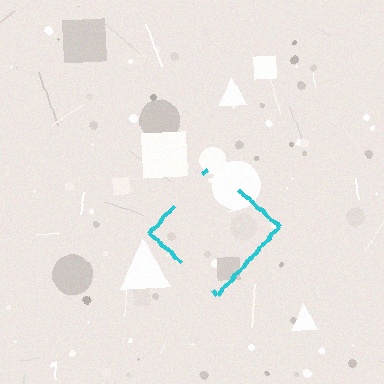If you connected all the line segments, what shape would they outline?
They would outline a diamond.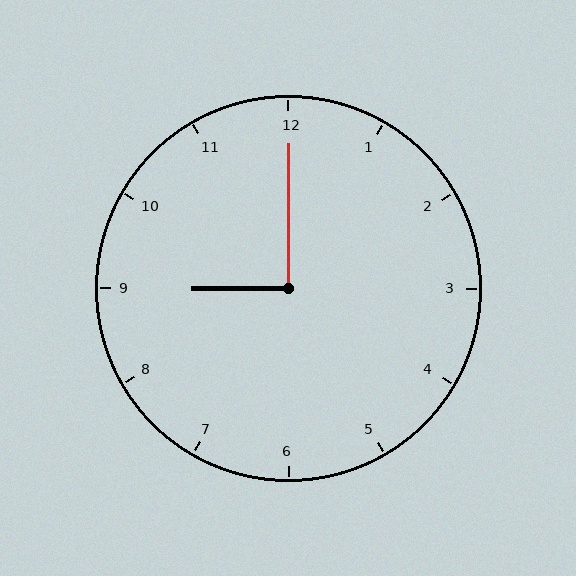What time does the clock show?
9:00.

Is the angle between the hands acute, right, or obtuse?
It is right.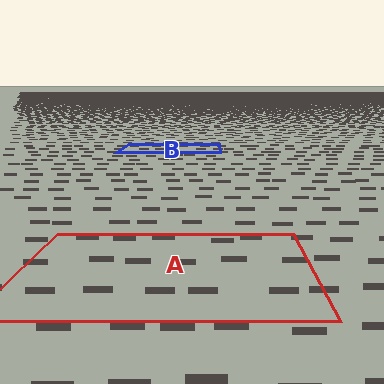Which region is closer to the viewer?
Region A is closer. The texture elements there are larger and more spread out.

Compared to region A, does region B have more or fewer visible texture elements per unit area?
Region B has more texture elements per unit area — they are packed more densely because it is farther away.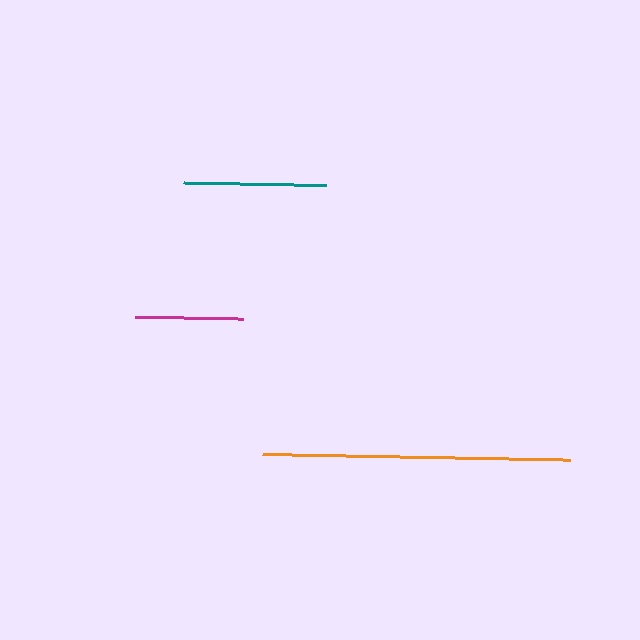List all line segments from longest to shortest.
From longest to shortest: orange, teal, magenta.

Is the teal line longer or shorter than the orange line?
The orange line is longer than the teal line.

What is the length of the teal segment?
The teal segment is approximately 143 pixels long.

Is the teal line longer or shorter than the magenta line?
The teal line is longer than the magenta line.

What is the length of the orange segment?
The orange segment is approximately 308 pixels long.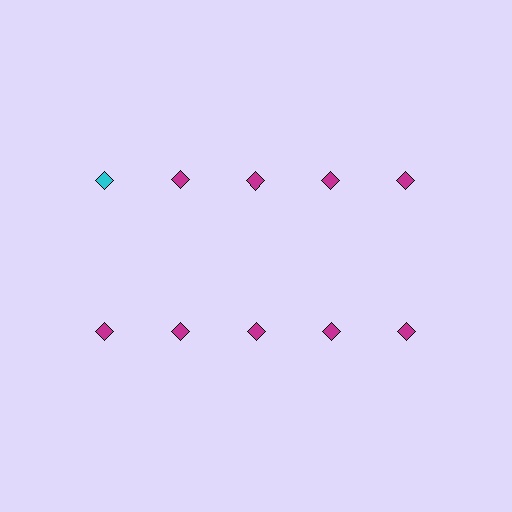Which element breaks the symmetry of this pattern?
The cyan diamond in the top row, leftmost column breaks the symmetry. All other shapes are magenta diamonds.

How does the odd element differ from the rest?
It has a different color: cyan instead of magenta.